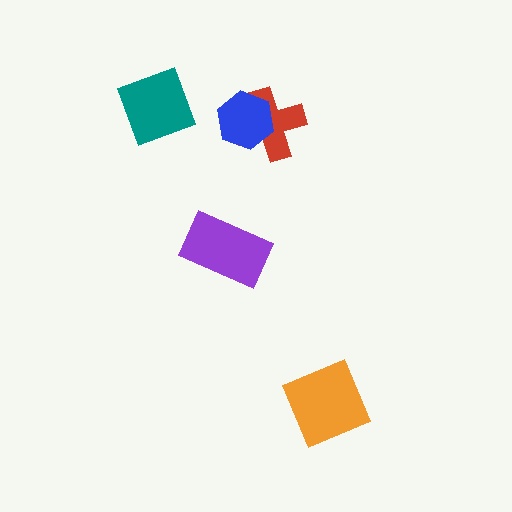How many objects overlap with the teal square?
0 objects overlap with the teal square.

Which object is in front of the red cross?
The blue hexagon is in front of the red cross.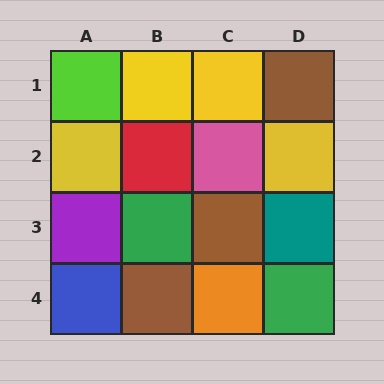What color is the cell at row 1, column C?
Yellow.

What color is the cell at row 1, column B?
Yellow.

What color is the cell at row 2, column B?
Red.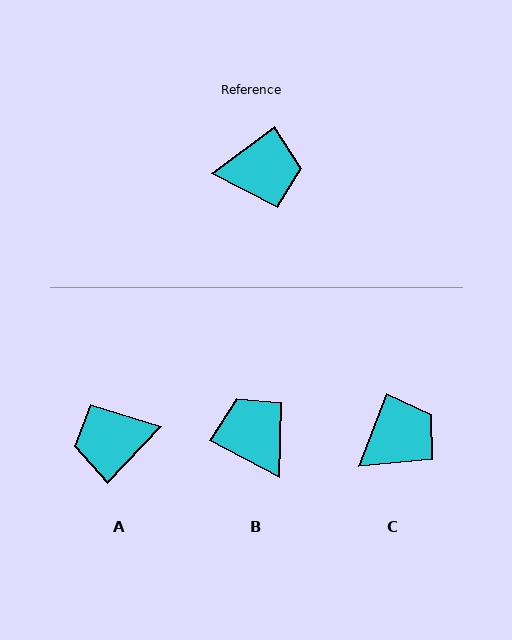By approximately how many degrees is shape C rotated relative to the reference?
Approximately 32 degrees counter-clockwise.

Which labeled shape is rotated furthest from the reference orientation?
A, about 170 degrees away.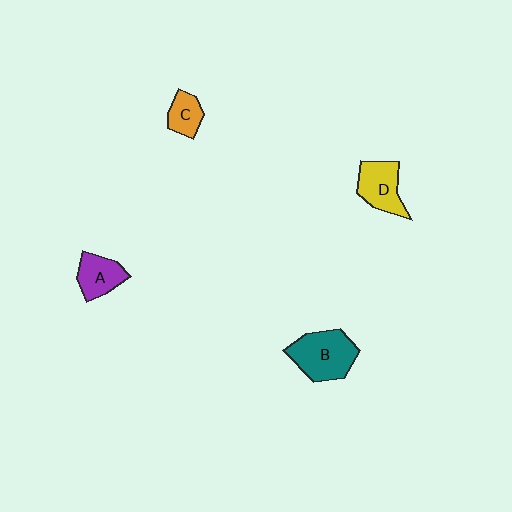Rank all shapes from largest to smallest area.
From largest to smallest: B (teal), D (yellow), A (purple), C (orange).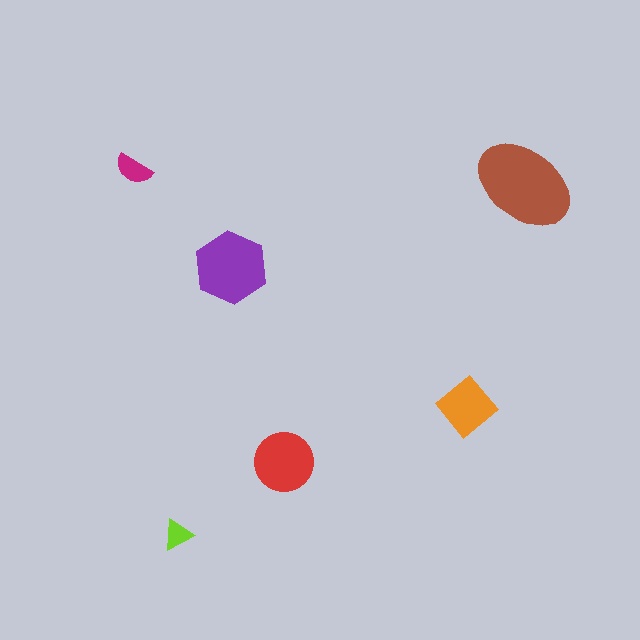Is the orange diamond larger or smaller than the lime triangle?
Larger.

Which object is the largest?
The brown ellipse.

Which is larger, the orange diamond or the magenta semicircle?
The orange diamond.